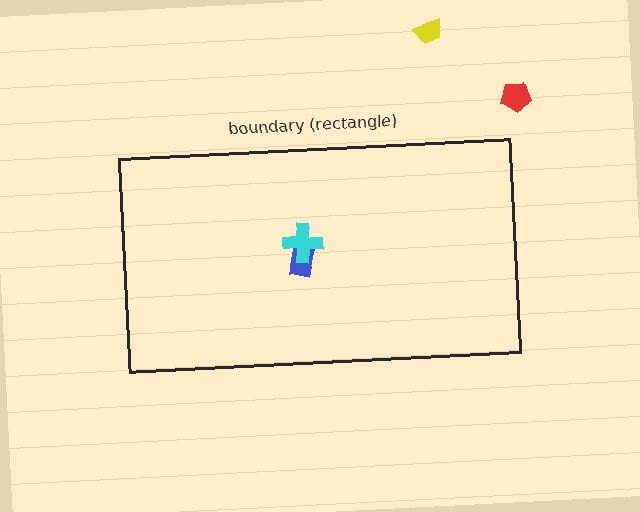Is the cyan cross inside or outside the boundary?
Inside.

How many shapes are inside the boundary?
2 inside, 2 outside.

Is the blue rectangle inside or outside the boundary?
Inside.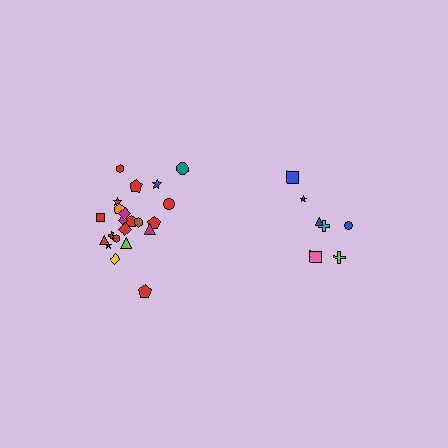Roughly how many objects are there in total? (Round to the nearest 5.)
Roughly 30 objects in total.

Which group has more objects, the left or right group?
The left group.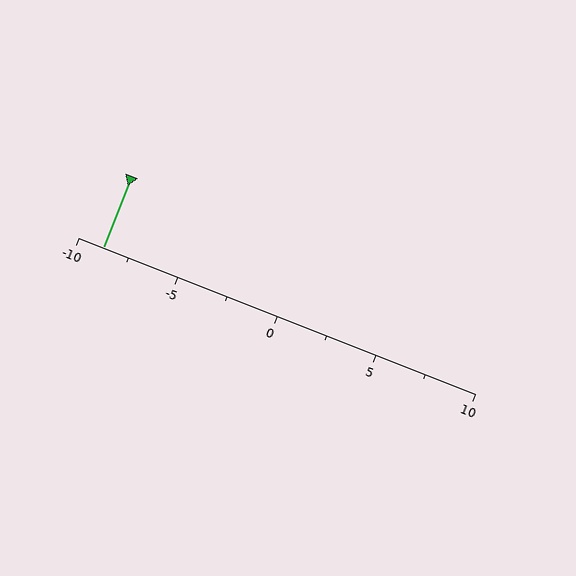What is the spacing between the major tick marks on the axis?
The major ticks are spaced 5 apart.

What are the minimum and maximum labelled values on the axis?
The axis runs from -10 to 10.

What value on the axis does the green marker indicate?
The marker indicates approximately -8.8.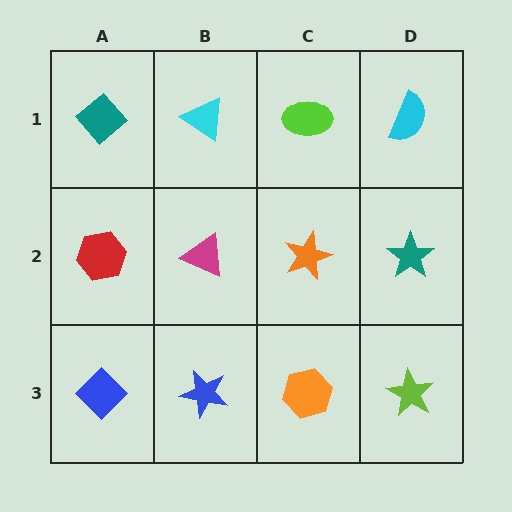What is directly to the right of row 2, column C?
A teal star.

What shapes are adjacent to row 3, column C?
An orange star (row 2, column C), a blue star (row 3, column B), a lime star (row 3, column D).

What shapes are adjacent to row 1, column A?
A red hexagon (row 2, column A), a cyan triangle (row 1, column B).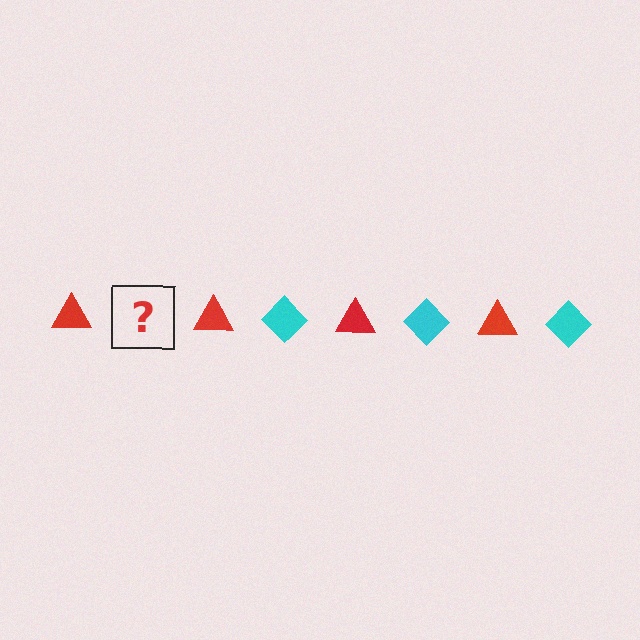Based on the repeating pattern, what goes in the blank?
The blank should be a cyan diamond.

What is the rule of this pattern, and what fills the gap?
The rule is that the pattern alternates between red triangle and cyan diamond. The gap should be filled with a cyan diamond.